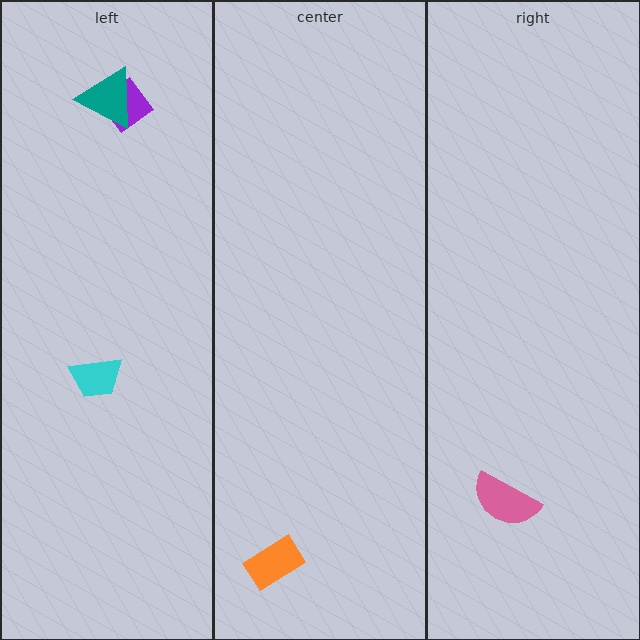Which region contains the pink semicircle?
The right region.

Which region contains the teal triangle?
The left region.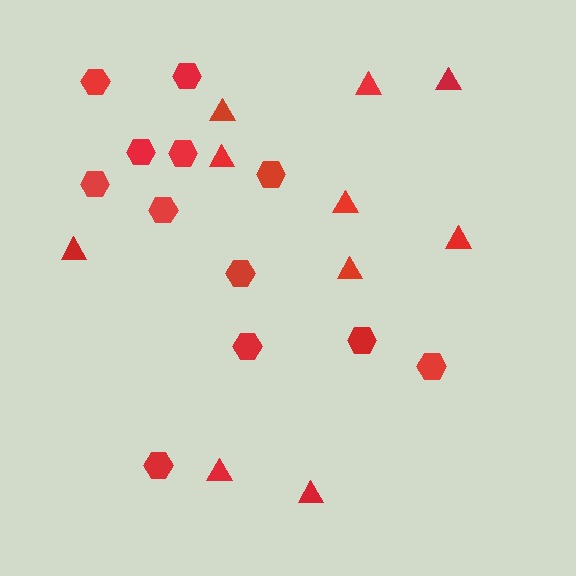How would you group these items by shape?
There are 2 groups: one group of hexagons (12) and one group of triangles (10).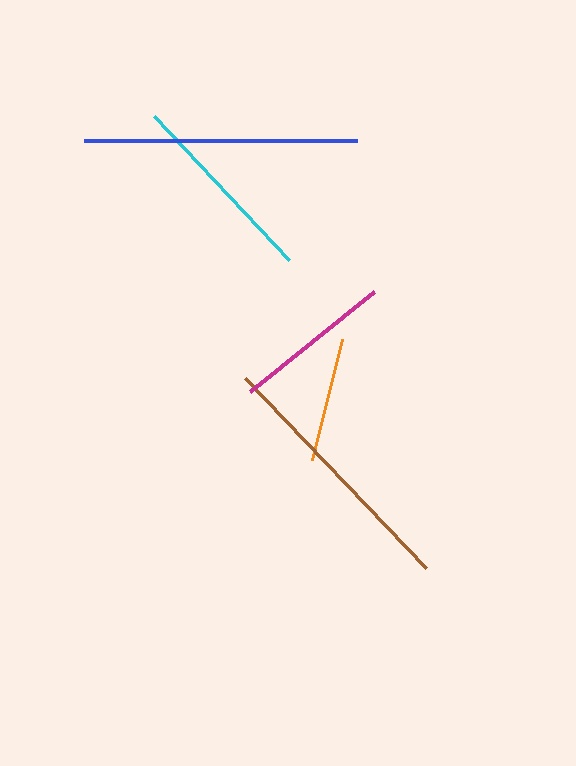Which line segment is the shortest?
The orange line is the shortest at approximately 124 pixels.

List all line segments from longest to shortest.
From longest to shortest: blue, brown, cyan, magenta, orange.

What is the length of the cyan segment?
The cyan segment is approximately 198 pixels long.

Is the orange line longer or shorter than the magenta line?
The magenta line is longer than the orange line.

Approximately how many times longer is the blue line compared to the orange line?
The blue line is approximately 2.2 times the length of the orange line.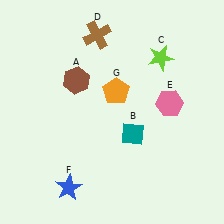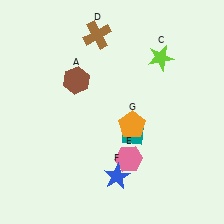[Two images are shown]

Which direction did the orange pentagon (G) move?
The orange pentagon (G) moved down.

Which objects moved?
The objects that moved are: the pink hexagon (E), the blue star (F), the orange pentagon (G).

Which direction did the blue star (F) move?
The blue star (F) moved right.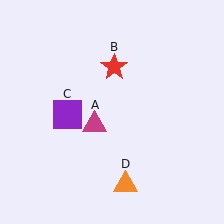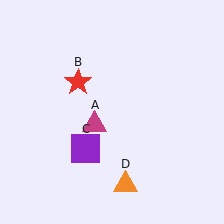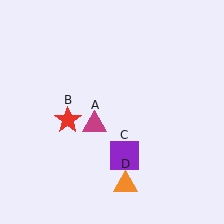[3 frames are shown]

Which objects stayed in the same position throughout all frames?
Magenta triangle (object A) and orange triangle (object D) remained stationary.